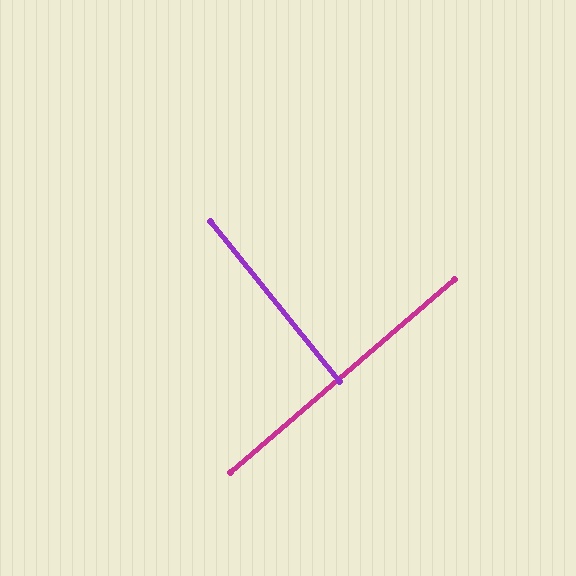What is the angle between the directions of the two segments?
Approximately 88 degrees.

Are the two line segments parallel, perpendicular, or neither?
Perpendicular — they meet at approximately 88°.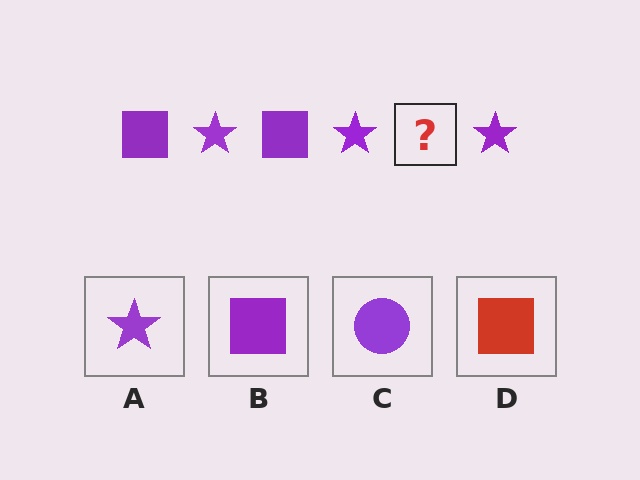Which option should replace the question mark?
Option B.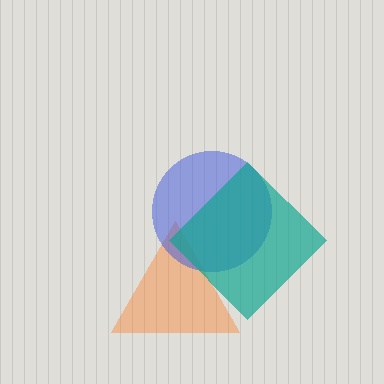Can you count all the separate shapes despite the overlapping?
Yes, there are 3 separate shapes.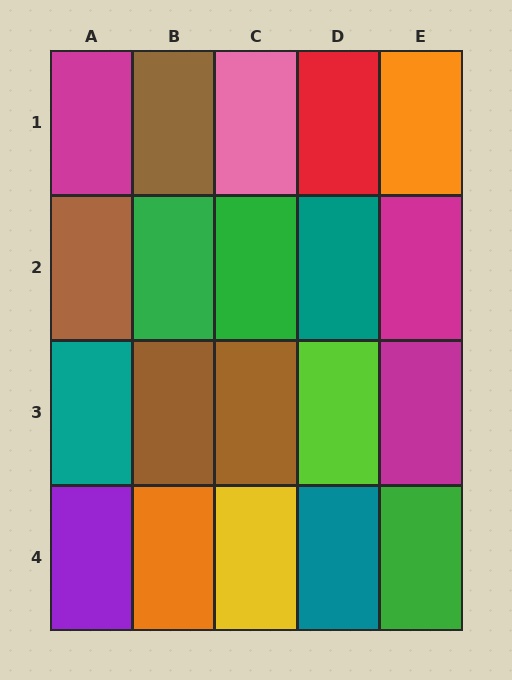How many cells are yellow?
1 cell is yellow.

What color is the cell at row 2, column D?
Teal.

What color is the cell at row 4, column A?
Purple.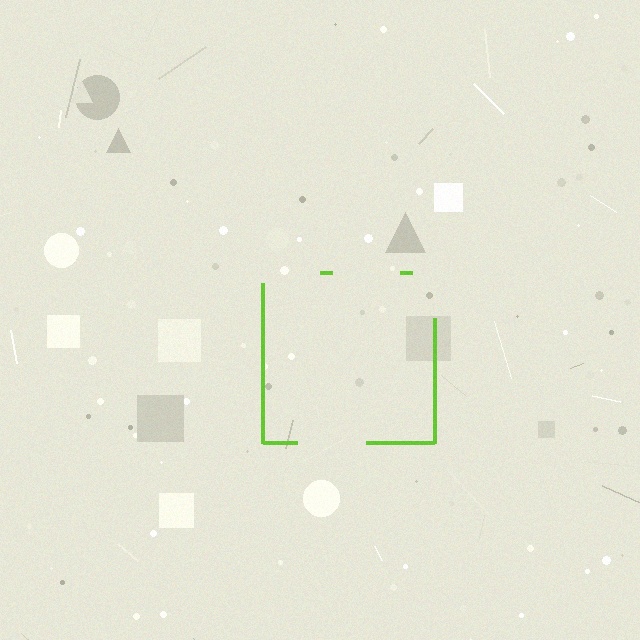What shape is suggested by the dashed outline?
The dashed outline suggests a square.